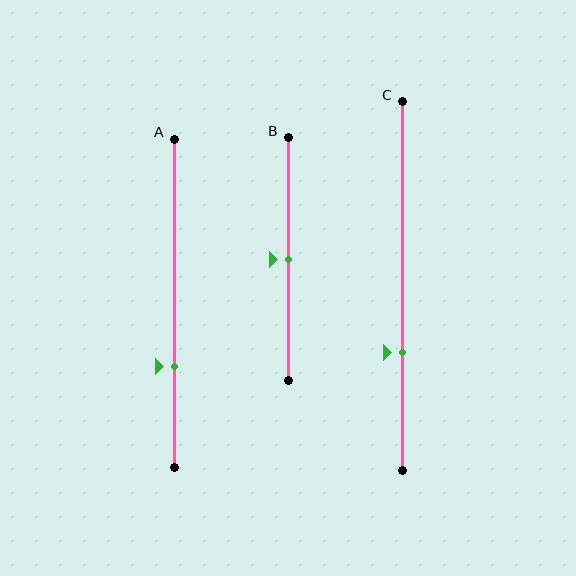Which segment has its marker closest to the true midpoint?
Segment B has its marker closest to the true midpoint.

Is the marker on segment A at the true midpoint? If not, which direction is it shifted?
No, the marker on segment A is shifted downward by about 19% of the segment length.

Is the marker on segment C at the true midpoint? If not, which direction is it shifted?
No, the marker on segment C is shifted downward by about 18% of the segment length.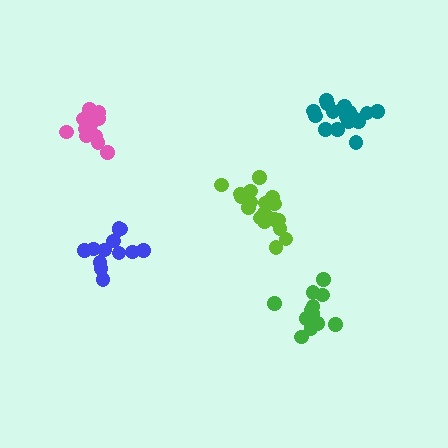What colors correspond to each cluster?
The clusters are colored: green, teal, lime, blue, pink.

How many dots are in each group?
Group 1: 13 dots, Group 2: 16 dots, Group 3: 19 dots, Group 4: 13 dots, Group 5: 13 dots (74 total).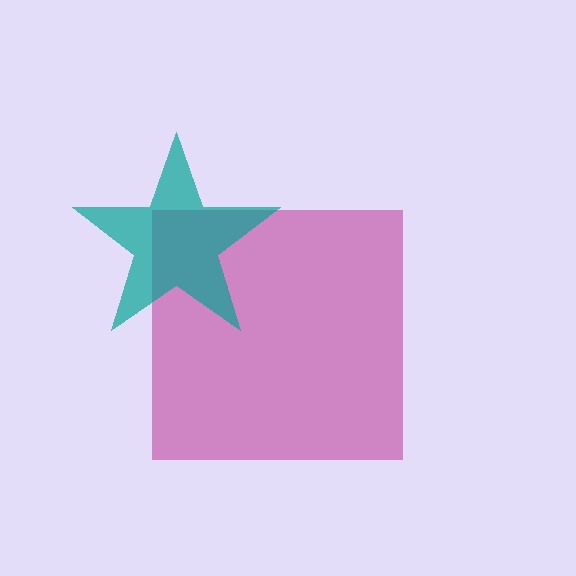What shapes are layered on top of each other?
The layered shapes are: a magenta square, a teal star.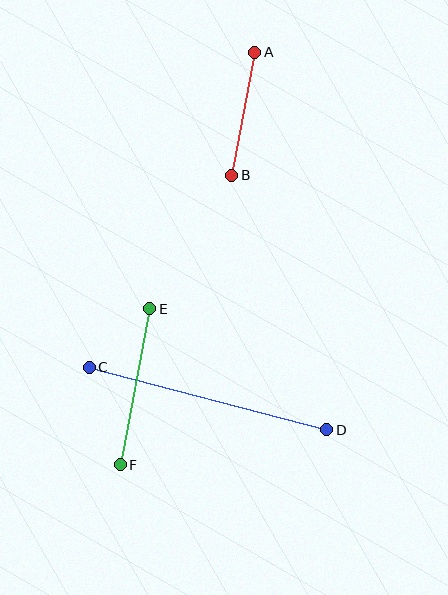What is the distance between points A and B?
The distance is approximately 125 pixels.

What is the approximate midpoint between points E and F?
The midpoint is at approximately (135, 387) pixels.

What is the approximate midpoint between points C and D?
The midpoint is at approximately (208, 399) pixels.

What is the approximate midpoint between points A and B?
The midpoint is at approximately (243, 114) pixels.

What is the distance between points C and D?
The distance is approximately 245 pixels.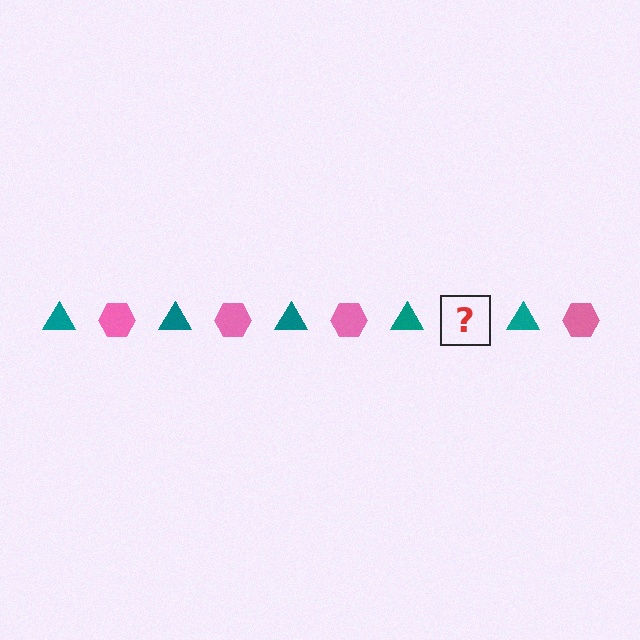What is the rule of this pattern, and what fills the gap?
The rule is that the pattern alternates between teal triangle and pink hexagon. The gap should be filled with a pink hexagon.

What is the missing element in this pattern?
The missing element is a pink hexagon.